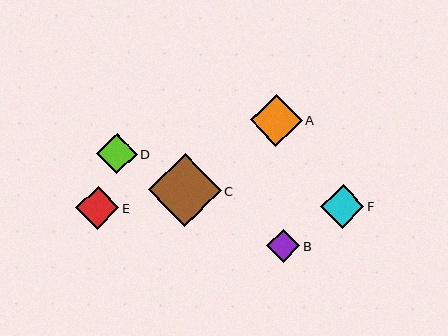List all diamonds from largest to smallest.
From largest to smallest: C, A, F, E, D, B.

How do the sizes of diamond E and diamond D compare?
Diamond E and diamond D are approximately the same size.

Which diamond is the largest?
Diamond C is the largest with a size of approximately 73 pixels.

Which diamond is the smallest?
Diamond B is the smallest with a size of approximately 33 pixels.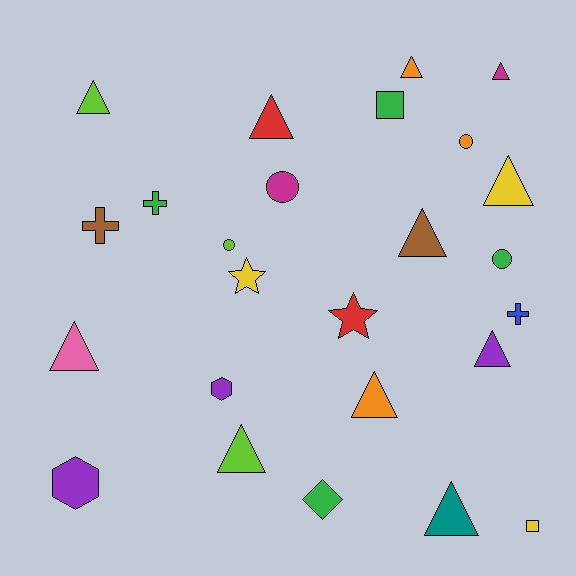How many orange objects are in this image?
There are 3 orange objects.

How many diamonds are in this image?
There is 1 diamond.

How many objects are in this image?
There are 25 objects.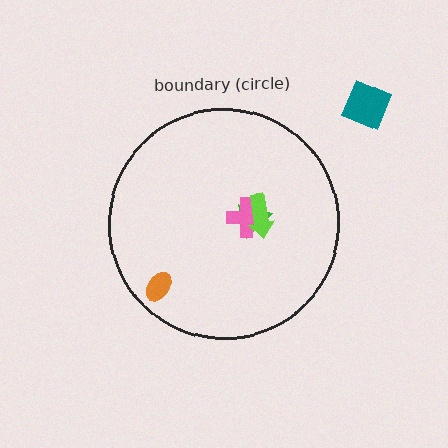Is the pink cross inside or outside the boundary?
Inside.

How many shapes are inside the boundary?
4 inside, 1 outside.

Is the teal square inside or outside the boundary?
Outside.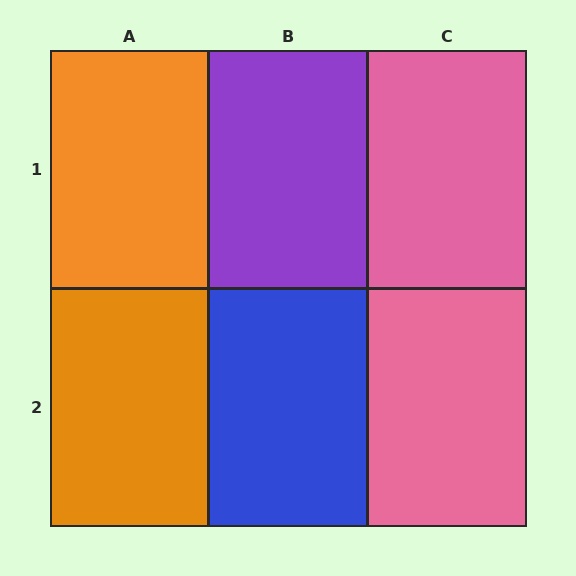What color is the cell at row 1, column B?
Purple.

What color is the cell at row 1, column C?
Pink.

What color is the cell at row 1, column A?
Orange.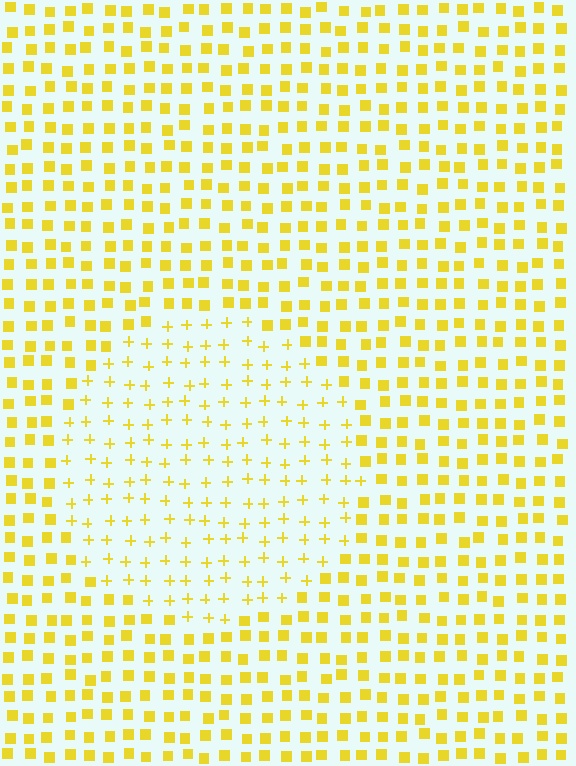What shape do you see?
I see a circle.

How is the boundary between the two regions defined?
The boundary is defined by a change in element shape: plus signs inside vs. squares outside. All elements share the same color and spacing.